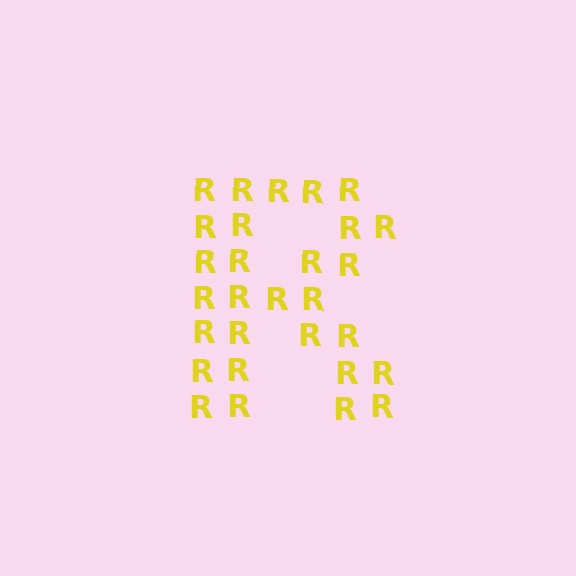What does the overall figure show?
The overall figure shows the letter R.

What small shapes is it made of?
It is made of small letter R's.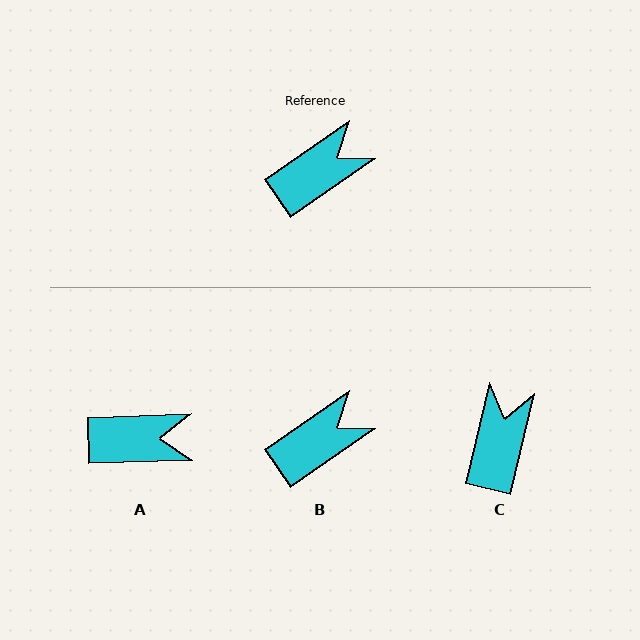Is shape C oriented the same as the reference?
No, it is off by about 42 degrees.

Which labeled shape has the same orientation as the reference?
B.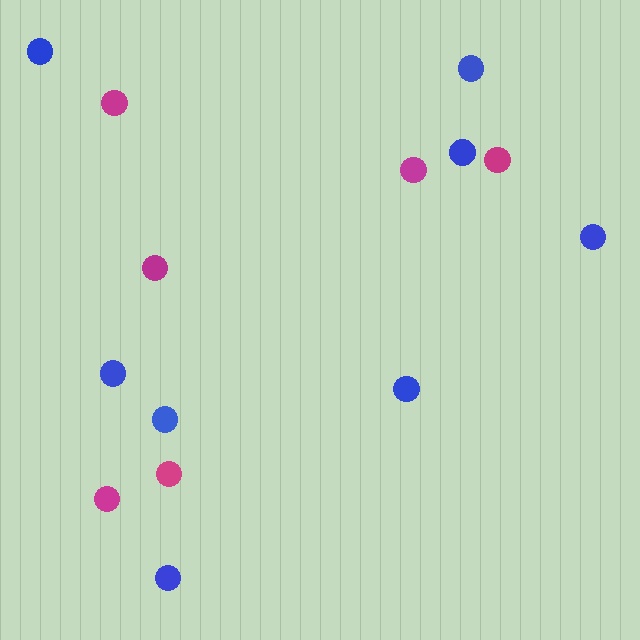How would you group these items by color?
There are 2 groups: one group of magenta circles (6) and one group of blue circles (8).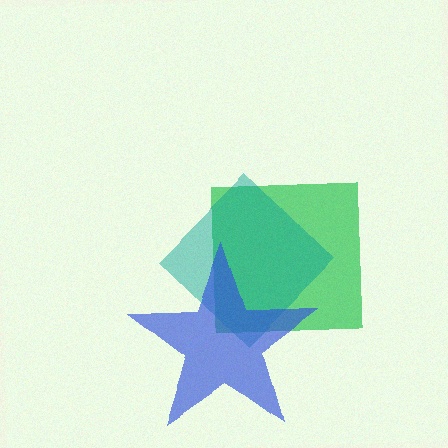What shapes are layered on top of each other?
The layered shapes are: a green square, a teal diamond, a blue star.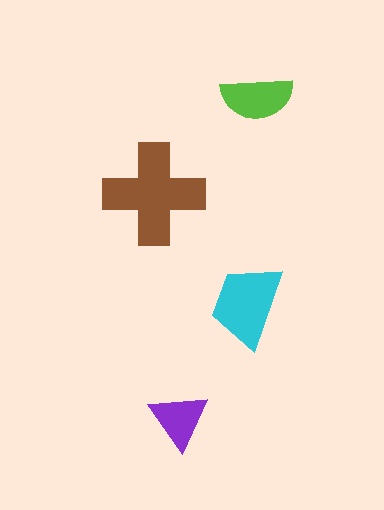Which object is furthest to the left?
The brown cross is leftmost.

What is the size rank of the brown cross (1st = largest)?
1st.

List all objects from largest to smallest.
The brown cross, the cyan trapezoid, the lime semicircle, the purple triangle.